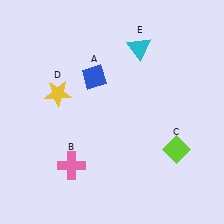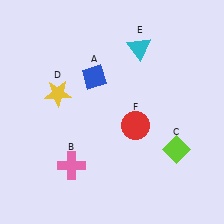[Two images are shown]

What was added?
A red circle (F) was added in Image 2.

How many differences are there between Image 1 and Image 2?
There is 1 difference between the two images.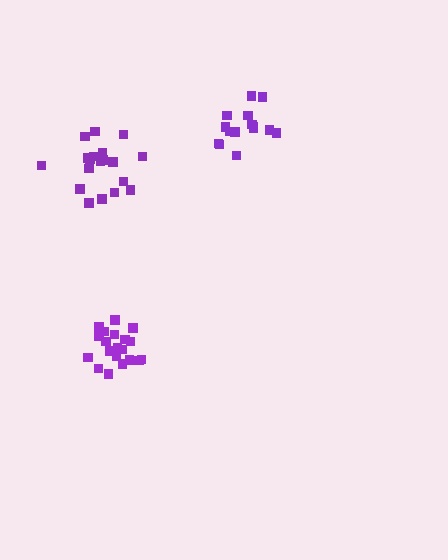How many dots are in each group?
Group 1: 20 dots, Group 2: 15 dots, Group 3: 20 dots (55 total).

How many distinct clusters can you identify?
There are 3 distinct clusters.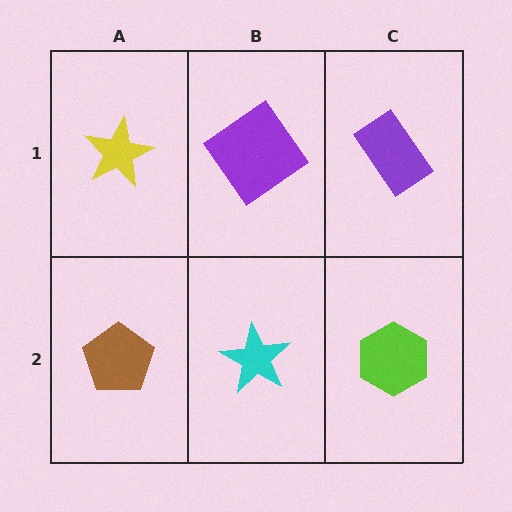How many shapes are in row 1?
3 shapes.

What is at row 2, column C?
A lime hexagon.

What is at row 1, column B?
A purple diamond.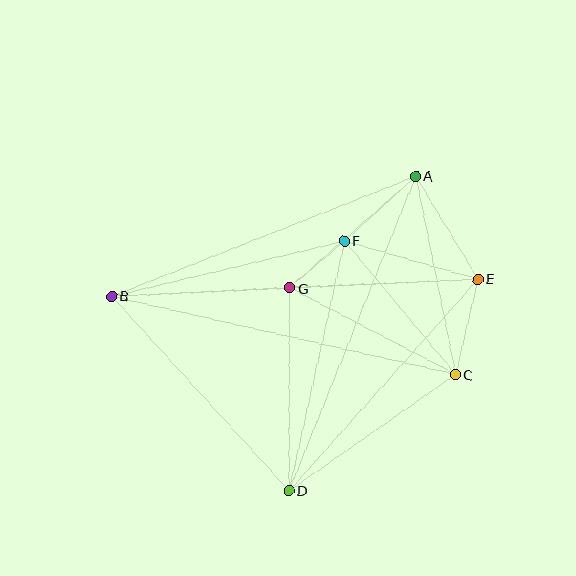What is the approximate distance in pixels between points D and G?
The distance between D and G is approximately 203 pixels.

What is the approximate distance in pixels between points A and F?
The distance between A and F is approximately 96 pixels.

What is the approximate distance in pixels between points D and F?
The distance between D and F is approximately 256 pixels.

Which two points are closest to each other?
Points F and G are closest to each other.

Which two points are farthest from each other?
Points B and E are farthest from each other.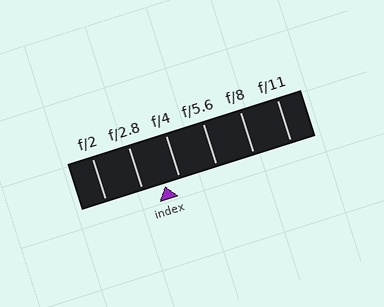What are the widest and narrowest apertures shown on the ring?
The widest aperture shown is f/2 and the narrowest is f/11.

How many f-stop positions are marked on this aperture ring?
There are 6 f-stop positions marked.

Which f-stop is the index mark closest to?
The index mark is closest to f/4.